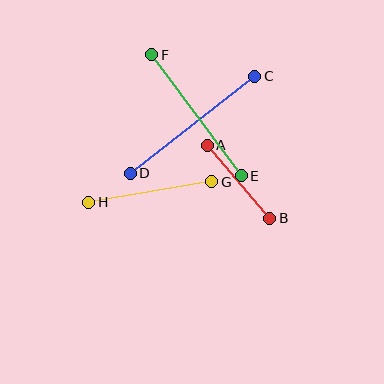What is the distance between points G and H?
The distance is approximately 125 pixels.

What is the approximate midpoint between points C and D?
The midpoint is at approximately (193, 125) pixels.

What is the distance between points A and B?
The distance is approximately 96 pixels.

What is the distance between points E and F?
The distance is approximately 151 pixels.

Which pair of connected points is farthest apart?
Points C and D are farthest apart.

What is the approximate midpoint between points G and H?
The midpoint is at approximately (150, 192) pixels.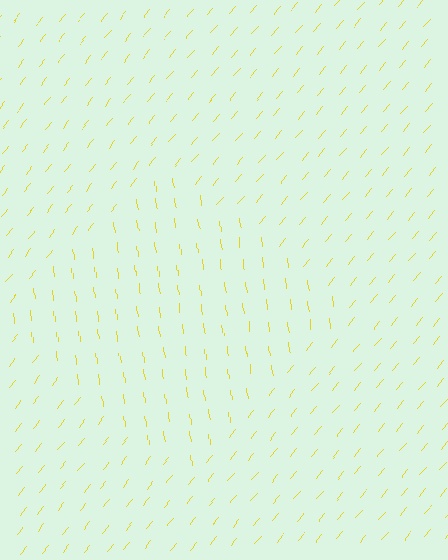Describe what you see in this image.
The image is filled with small yellow line segments. A diamond region in the image has lines oriented differently from the surrounding lines, creating a visible texture boundary.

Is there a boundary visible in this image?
Yes, there is a texture boundary formed by a change in line orientation.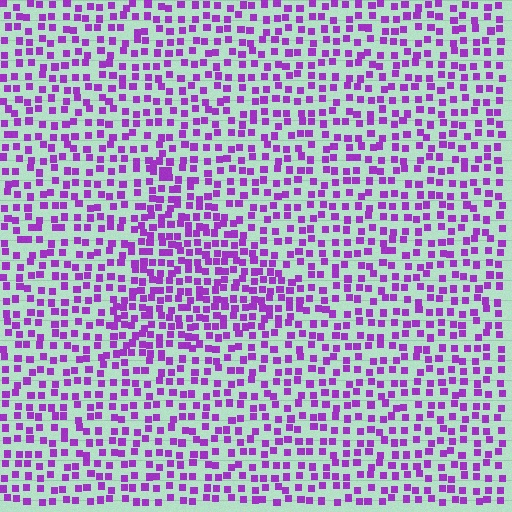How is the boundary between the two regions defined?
The boundary is defined by a change in element density (approximately 1.6x ratio). All elements are the same color, size, and shape.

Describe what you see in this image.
The image contains small purple elements arranged at two different densities. A triangle-shaped region is visible where the elements are more densely packed than the surrounding area.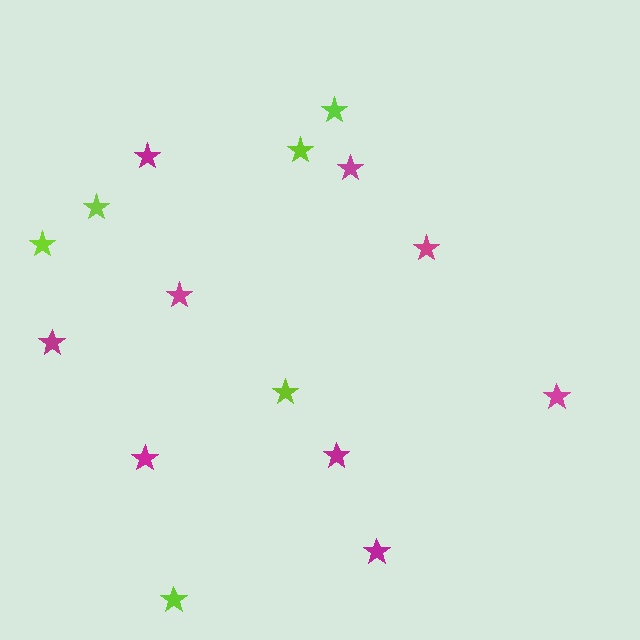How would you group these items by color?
There are 2 groups: one group of magenta stars (9) and one group of lime stars (6).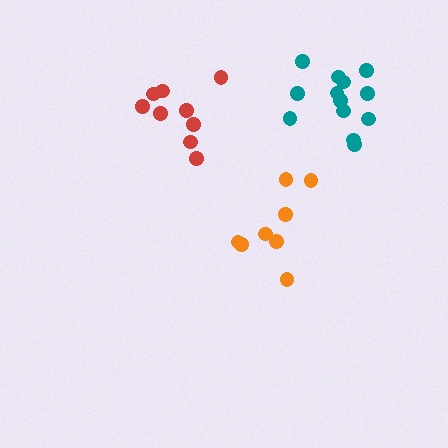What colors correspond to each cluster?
The clusters are colored: red, orange, teal.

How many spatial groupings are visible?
There are 3 spatial groupings.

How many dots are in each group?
Group 1: 9 dots, Group 2: 8 dots, Group 3: 13 dots (30 total).